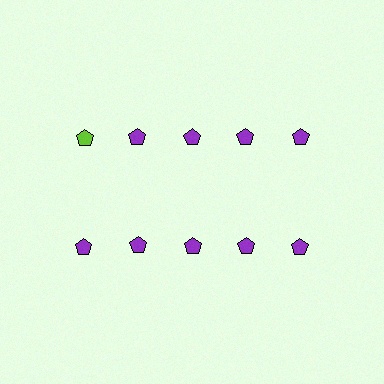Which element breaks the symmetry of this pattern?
The lime pentagon in the top row, leftmost column breaks the symmetry. All other shapes are purple pentagons.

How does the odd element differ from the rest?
It has a different color: lime instead of purple.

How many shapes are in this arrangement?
There are 10 shapes arranged in a grid pattern.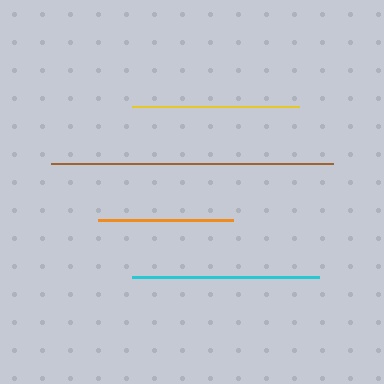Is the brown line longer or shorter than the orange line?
The brown line is longer than the orange line.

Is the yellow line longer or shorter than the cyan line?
The cyan line is longer than the yellow line.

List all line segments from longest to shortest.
From longest to shortest: brown, cyan, yellow, orange.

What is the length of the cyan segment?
The cyan segment is approximately 187 pixels long.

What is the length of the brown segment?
The brown segment is approximately 283 pixels long.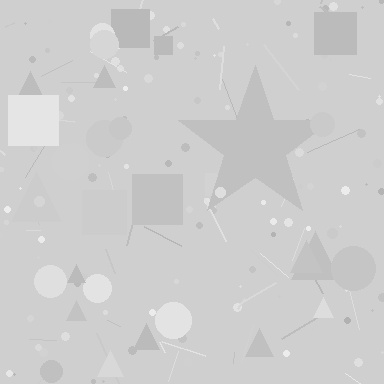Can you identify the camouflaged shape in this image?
The camouflaged shape is a star.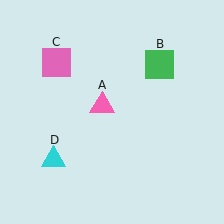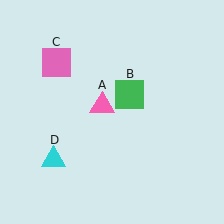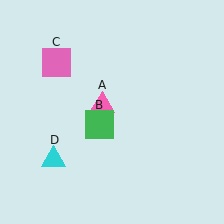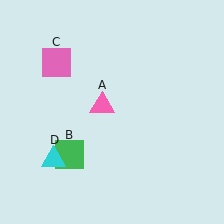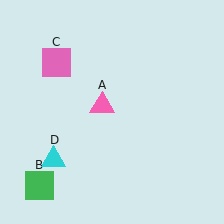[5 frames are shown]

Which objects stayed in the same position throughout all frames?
Pink triangle (object A) and pink square (object C) and cyan triangle (object D) remained stationary.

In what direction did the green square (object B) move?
The green square (object B) moved down and to the left.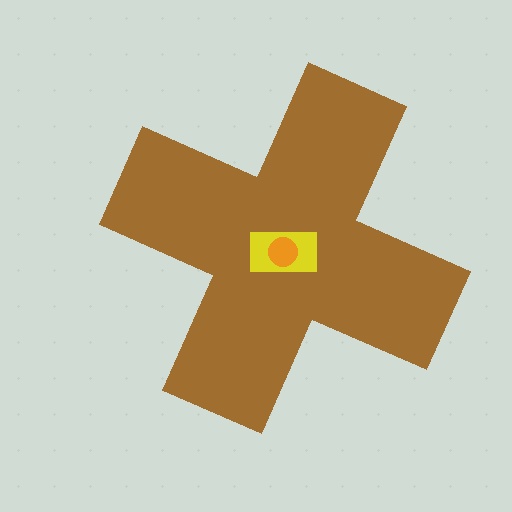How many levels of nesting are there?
3.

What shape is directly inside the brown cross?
The yellow rectangle.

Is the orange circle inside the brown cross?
Yes.